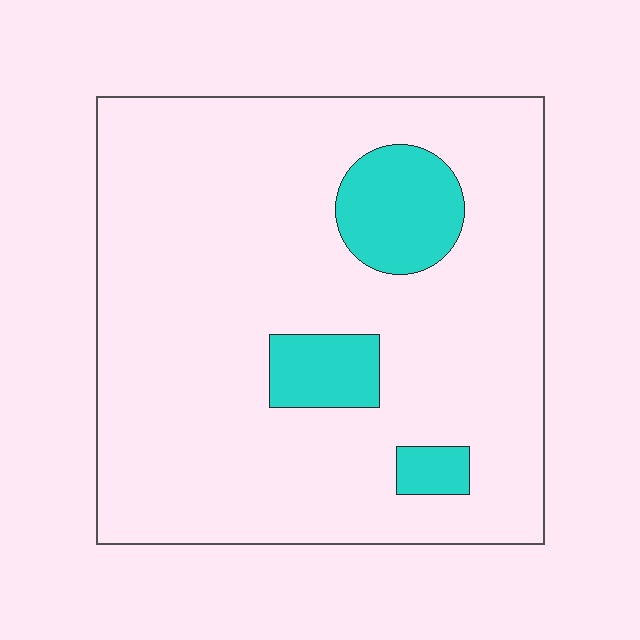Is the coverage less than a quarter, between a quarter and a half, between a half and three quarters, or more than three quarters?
Less than a quarter.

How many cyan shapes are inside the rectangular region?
3.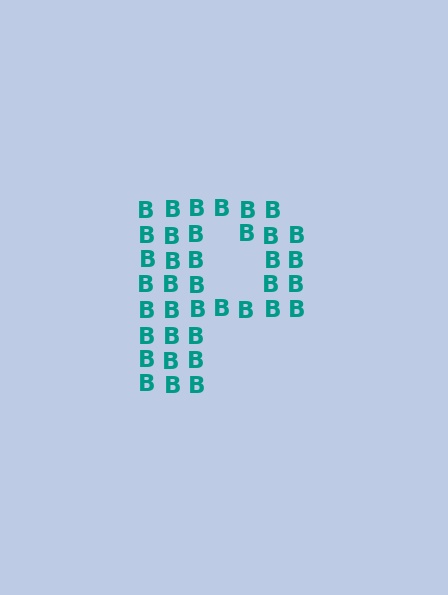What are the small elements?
The small elements are letter B's.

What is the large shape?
The large shape is the letter P.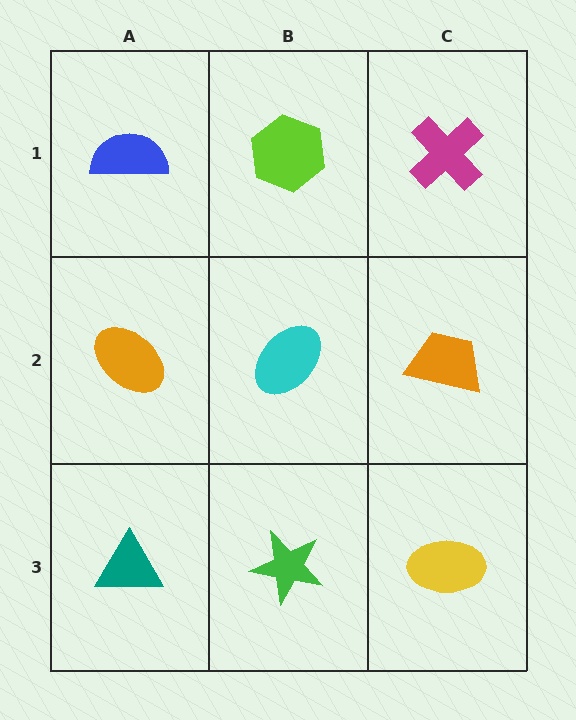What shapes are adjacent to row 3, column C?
An orange trapezoid (row 2, column C), a green star (row 3, column B).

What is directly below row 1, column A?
An orange ellipse.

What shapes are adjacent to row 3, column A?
An orange ellipse (row 2, column A), a green star (row 3, column B).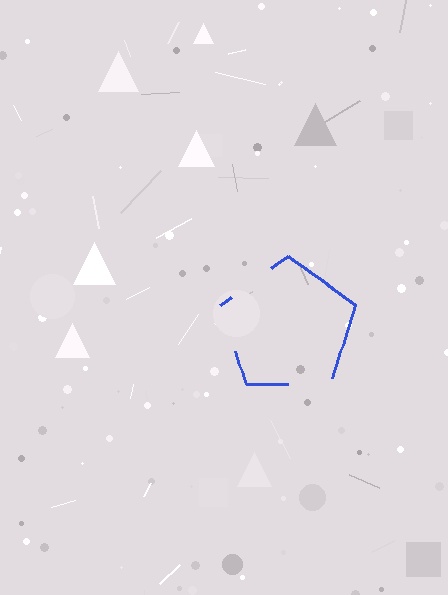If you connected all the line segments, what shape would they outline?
They would outline a pentagon.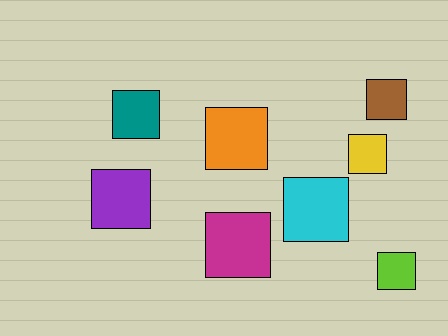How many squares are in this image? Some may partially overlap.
There are 8 squares.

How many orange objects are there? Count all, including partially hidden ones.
There is 1 orange object.